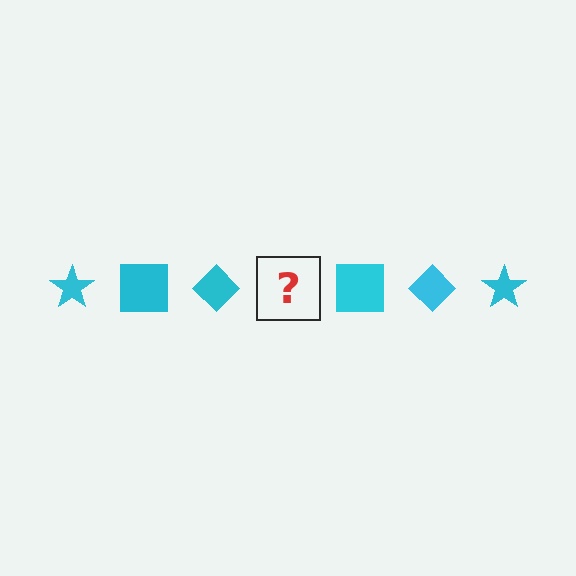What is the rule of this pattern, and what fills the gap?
The rule is that the pattern cycles through star, square, diamond shapes in cyan. The gap should be filled with a cyan star.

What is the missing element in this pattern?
The missing element is a cyan star.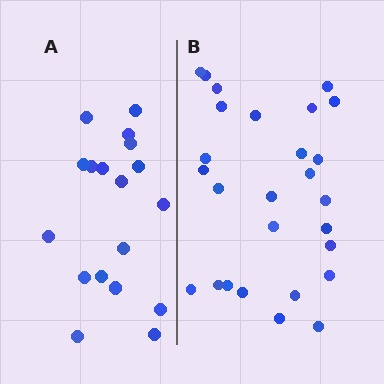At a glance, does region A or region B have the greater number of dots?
Region B (the right region) has more dots.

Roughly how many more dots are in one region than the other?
Region B has roughly 8 or so more dots than region A.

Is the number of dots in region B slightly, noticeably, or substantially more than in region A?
Region B has substantially more. The ratio is roughly 1.5 to 1.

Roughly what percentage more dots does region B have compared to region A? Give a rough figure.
About 50% more.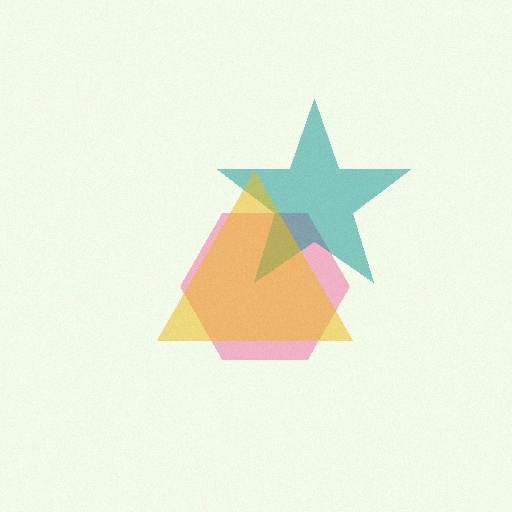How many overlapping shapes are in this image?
There are 3 overlapping shapes in the image.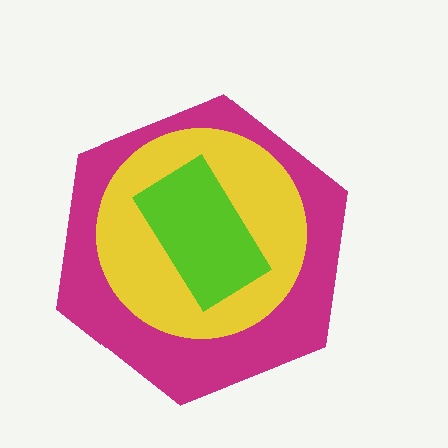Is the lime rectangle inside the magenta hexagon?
Yes.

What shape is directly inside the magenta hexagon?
The yellow circle.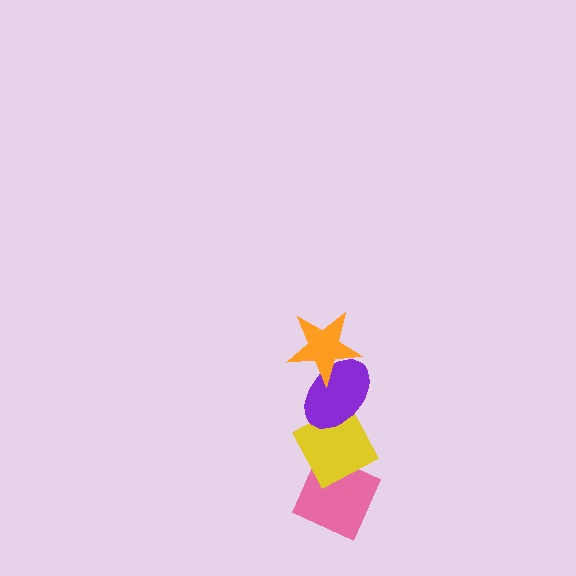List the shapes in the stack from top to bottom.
From top to bottom: the orange star, the purple ellipse, the yellow diamond, the pink diamond.